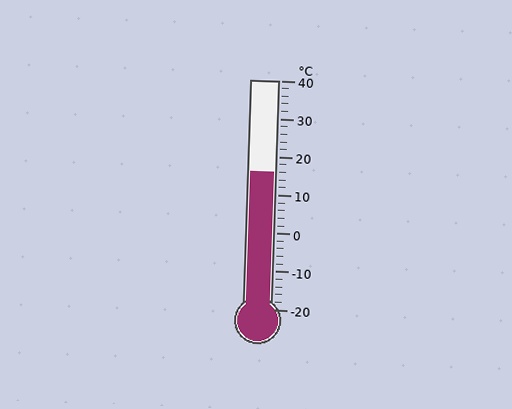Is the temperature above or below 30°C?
The temperature is below 30°C.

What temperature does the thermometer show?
The thermometer shows approximately 16°C.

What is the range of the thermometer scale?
The thermometer scale ranges from -20°C to 40°C.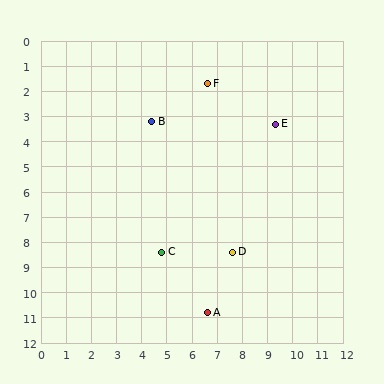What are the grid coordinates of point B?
Point B is at approximately (4.4, 3.2).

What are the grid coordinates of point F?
Point F is at approximately (6.6, 1.7).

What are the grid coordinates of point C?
Point C is at approximately (4.8, 8.4).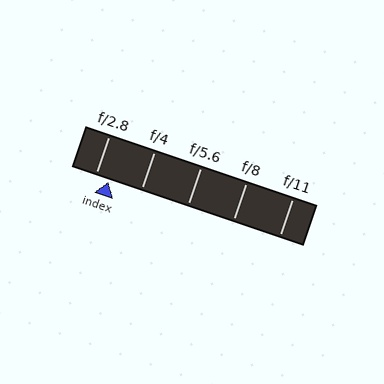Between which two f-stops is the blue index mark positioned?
The index mark is between f/2.8 and f/4.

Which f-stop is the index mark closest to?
The index mark is closest to f/2.8.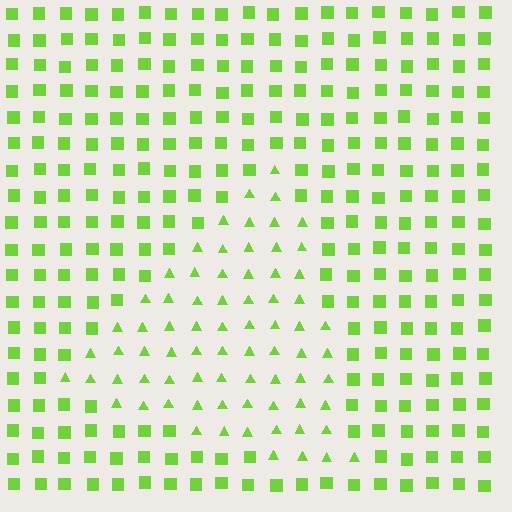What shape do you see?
I see a triangle.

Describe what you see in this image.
The image is filled with small lime elements arranged in a uniform grid. A triangle-shaped region contains triangles, while the surrounding area contains squares. The boundary is defined purely by the change in element shape.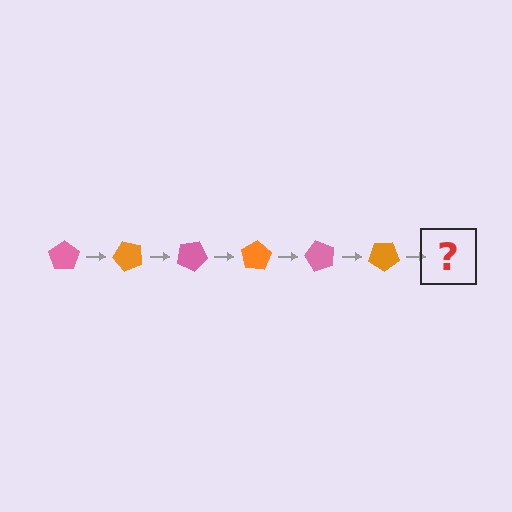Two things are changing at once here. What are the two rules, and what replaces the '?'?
The two rules are that it rotates 50 degrees each step and the color cycles through pink and orange. The '?' should be a pink pentagon, rotated 300 degrees from the start.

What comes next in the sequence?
The next element should be a pink pentagon, rotated 300 degrees from the start.